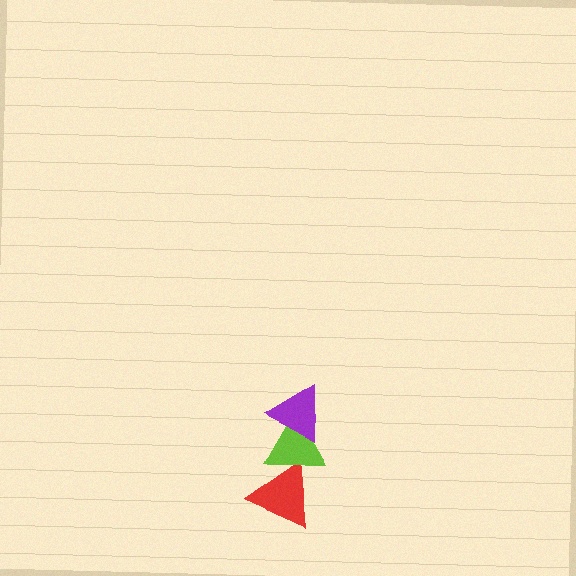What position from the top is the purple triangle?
The purple triangle is 1st from the top.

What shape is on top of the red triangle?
The lime triangle is on top of the red triangle.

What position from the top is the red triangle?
The red triangle is 3rd from the top.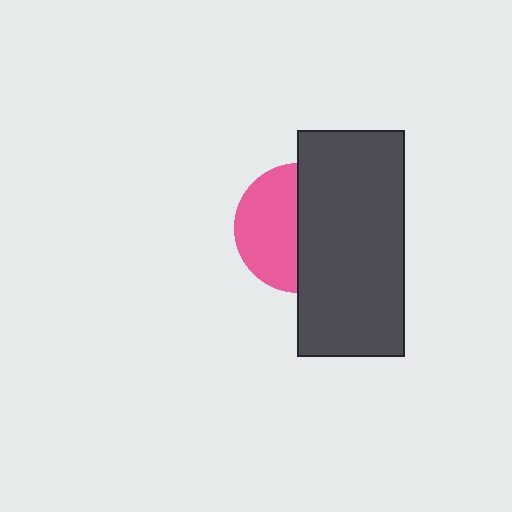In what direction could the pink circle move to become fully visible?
The pink circle could move left. That would shift it out from behind the dark gray rectangle entirely.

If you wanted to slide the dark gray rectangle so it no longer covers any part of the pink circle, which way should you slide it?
Slide it right — that is the most direct way to separate the two shapes.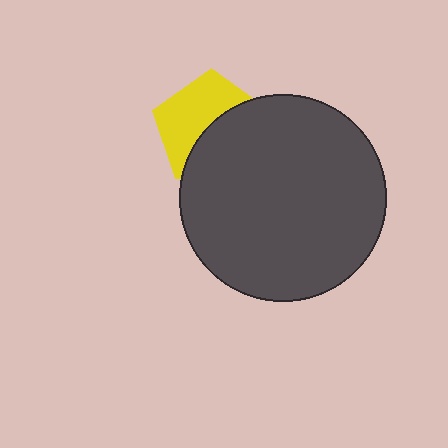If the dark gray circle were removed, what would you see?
You would see the complete yellow pentagon.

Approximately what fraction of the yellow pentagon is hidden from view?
Roughly 50% of the yellow pentagon is hidden behind the dark gray circle.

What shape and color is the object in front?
The object in front is a dark gray circle.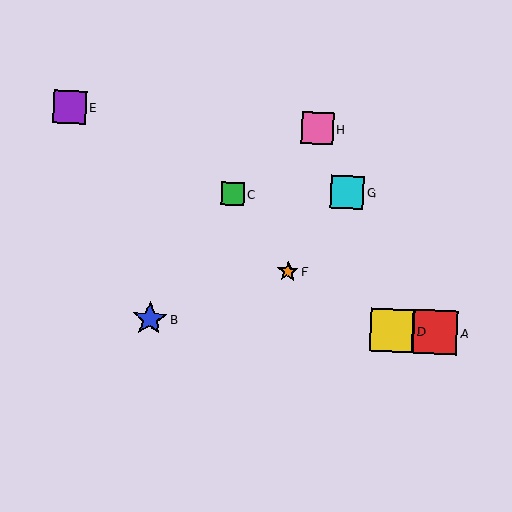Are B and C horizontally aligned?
No, B is at y≈319 and C is at y≈194.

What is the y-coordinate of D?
Object D is at y≈330.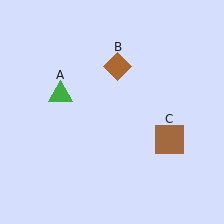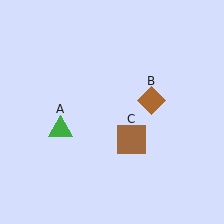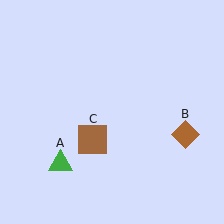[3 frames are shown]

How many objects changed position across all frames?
3 objects changed position: green triangle (object A), brown diamond (object B), brown square (object C).